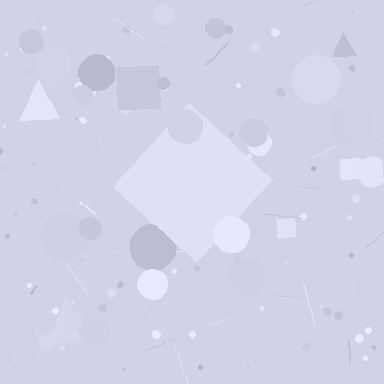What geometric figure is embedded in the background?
A diamond is embedded in the background.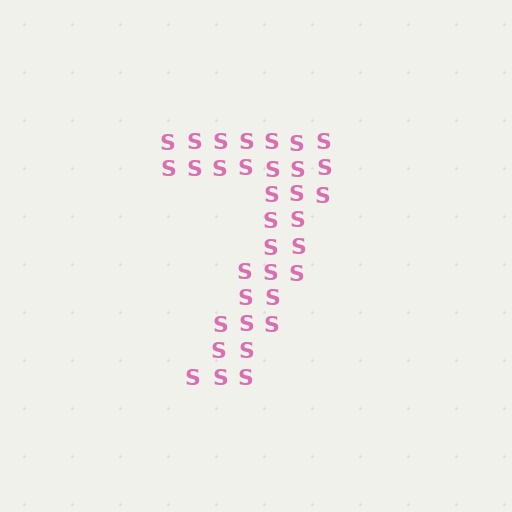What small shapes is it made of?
It is made of small letter S's.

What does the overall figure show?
The overall figure shows the digit 7.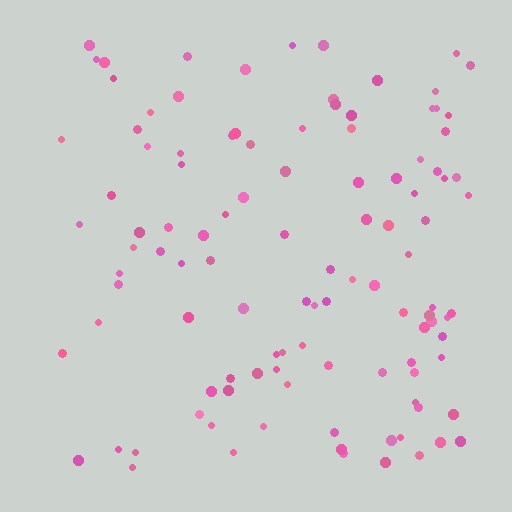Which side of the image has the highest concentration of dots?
The right.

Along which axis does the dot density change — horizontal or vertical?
Horizontal.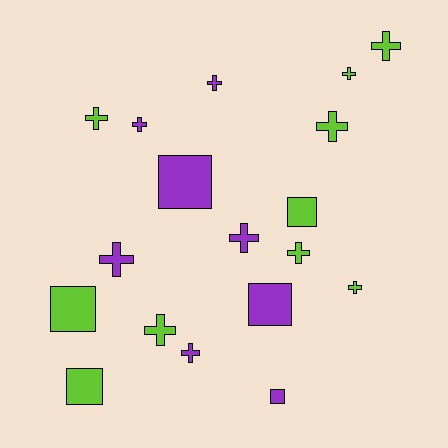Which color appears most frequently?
Lime, with 10 objects.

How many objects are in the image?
There are 18 objects.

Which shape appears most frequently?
Cross, with 12 objects.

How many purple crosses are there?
There are 5 purple crosses.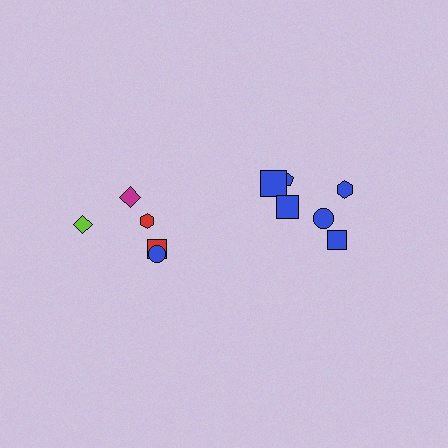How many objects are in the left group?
There are 5 objects.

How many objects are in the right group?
There are 7 objects.